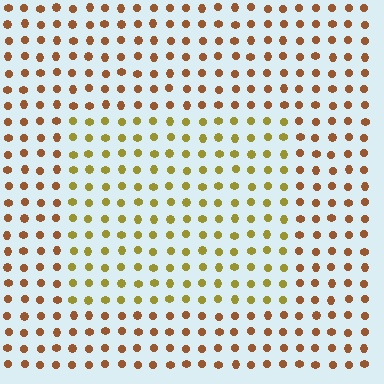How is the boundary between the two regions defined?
The boundary is defined purely by a slight shift in hue (about 35 degrees). Spacing, size, and orientation are identical on both sides.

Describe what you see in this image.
The image is filled with small brown elements in a uniform arrangement. A rectangle-shaped region is visible where the elements are tinted to a slightly different hue, forming a subtle color boundary.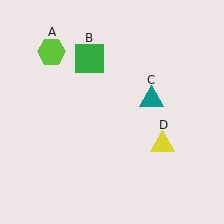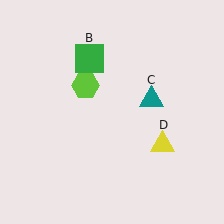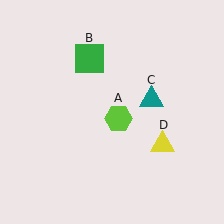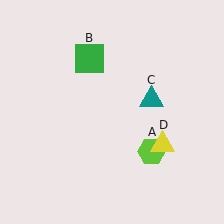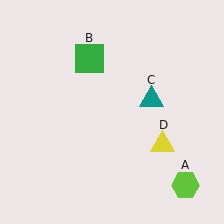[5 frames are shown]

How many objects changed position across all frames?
1 object changed position: lime hexagon (object A).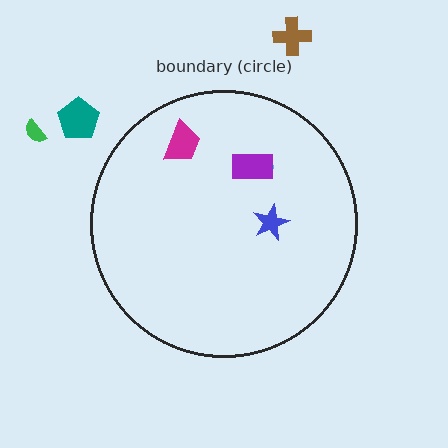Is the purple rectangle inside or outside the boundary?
Inside.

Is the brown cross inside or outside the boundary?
Outside.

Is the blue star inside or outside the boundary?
Inside.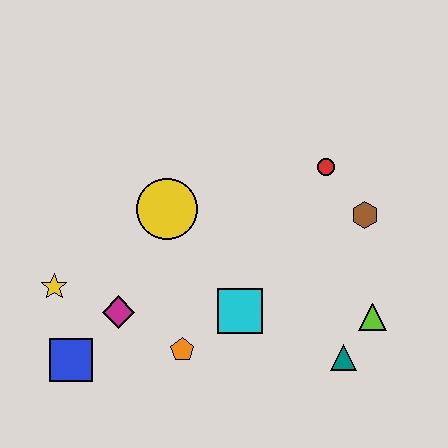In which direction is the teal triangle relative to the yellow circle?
The teal triangle is to the right of the yellow circle.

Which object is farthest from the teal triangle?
The yellow star is farthest from the teal triangle.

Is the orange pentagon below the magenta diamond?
Yes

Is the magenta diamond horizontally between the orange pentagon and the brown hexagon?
No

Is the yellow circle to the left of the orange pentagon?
Yes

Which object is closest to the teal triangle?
The lime triangle is closest to the teal triangle.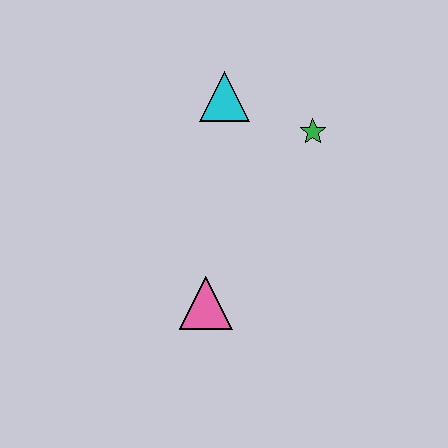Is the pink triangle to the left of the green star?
Yes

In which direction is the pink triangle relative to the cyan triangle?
The pink triangle is below the cyan triangle.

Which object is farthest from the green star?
The pink triangle is farthest from the green star.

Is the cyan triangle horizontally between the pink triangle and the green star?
Yes